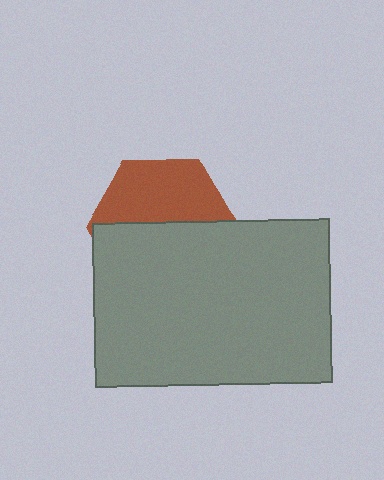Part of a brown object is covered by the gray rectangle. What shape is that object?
It is a hexagon.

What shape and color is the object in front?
The object in front is a gray rectangle.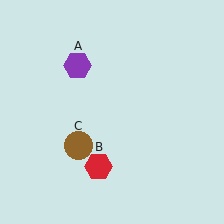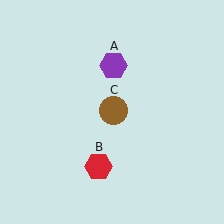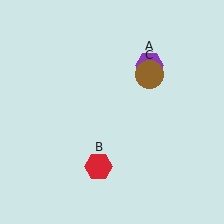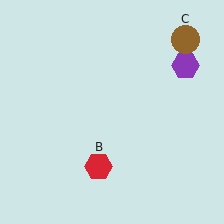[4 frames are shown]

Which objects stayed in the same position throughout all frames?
Red hexagon (object B) remained stationary.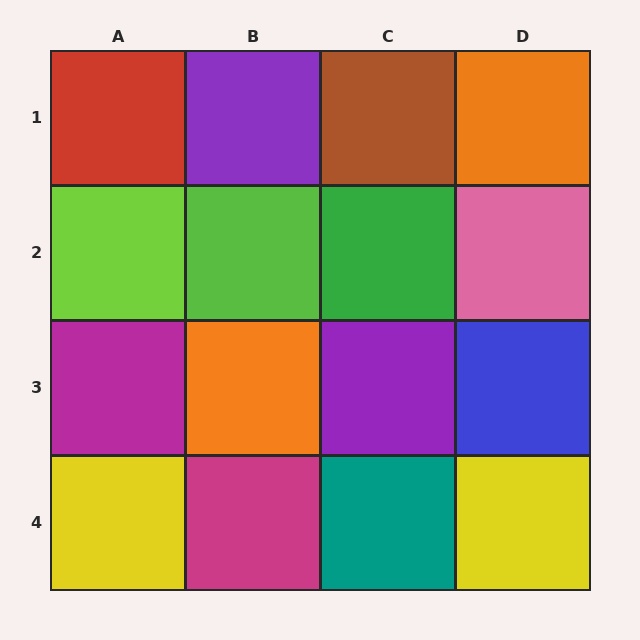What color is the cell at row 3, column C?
Purple.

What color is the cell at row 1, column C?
Brown.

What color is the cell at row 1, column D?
Orange.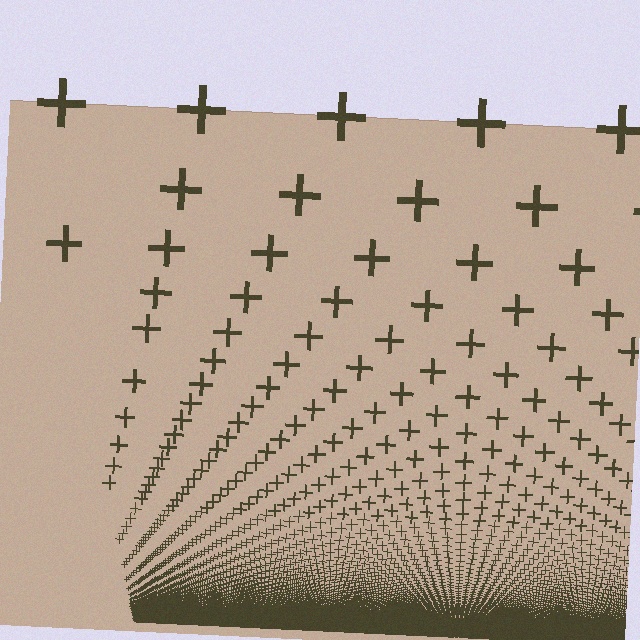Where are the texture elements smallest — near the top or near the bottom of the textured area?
Near the bottom.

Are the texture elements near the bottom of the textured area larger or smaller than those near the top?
Smaller. The gradient is inverted — elements near the bottom are smaller and denser.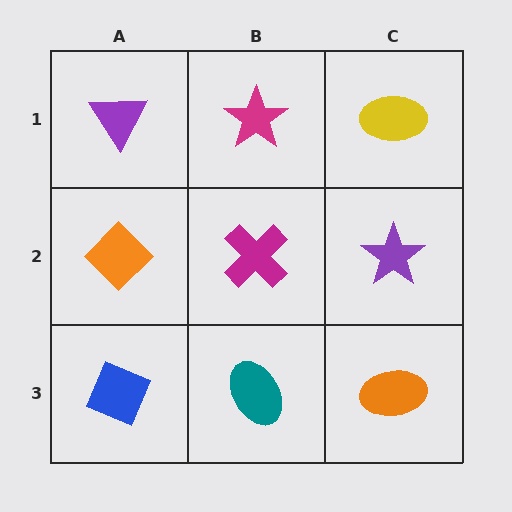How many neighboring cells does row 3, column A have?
2.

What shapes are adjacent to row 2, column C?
A yellow ellipse (row 1, column C), an orange ellipse (row 3, column C), a magenta cross (row 2, column B).